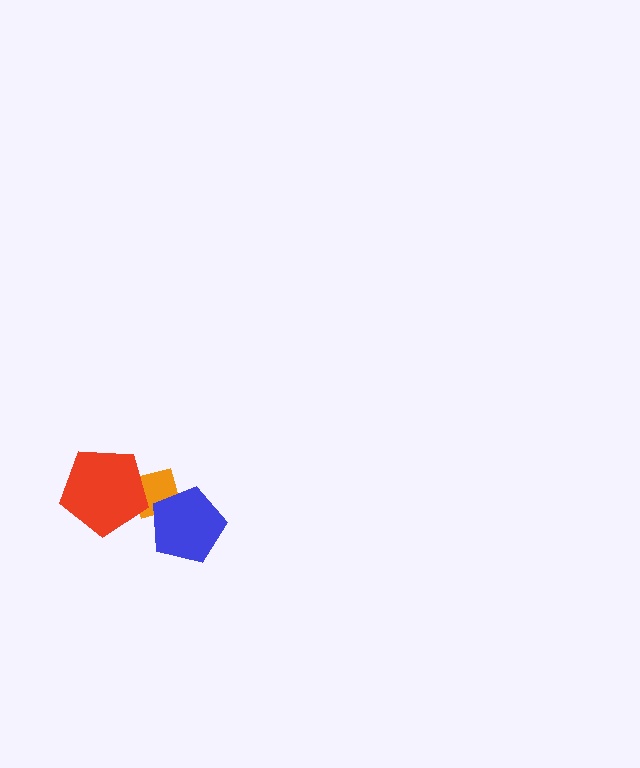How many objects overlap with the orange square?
2 objects overlap with the orange square.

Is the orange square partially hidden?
Yes, it is partially covered by another shape.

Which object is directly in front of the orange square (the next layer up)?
The red pentagon is directly in front of the orange square.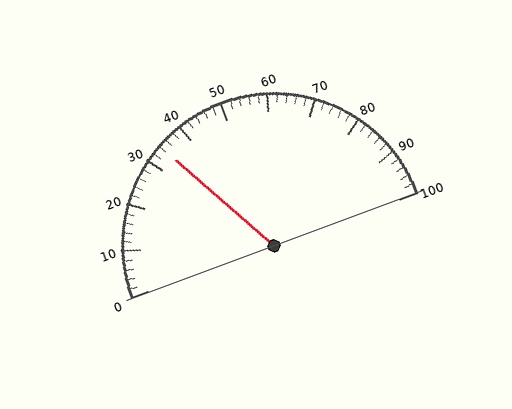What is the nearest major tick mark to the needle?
The nearest major tick mark is 30.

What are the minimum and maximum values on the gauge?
The gauge ranges from 0 to 100.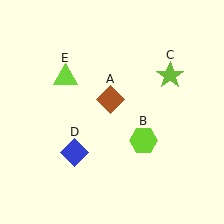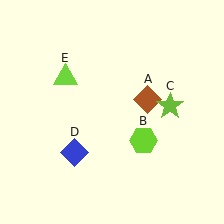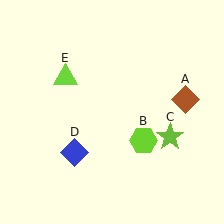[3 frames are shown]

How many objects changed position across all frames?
2 objects changed position: brown diamond (object A), lime star (object C).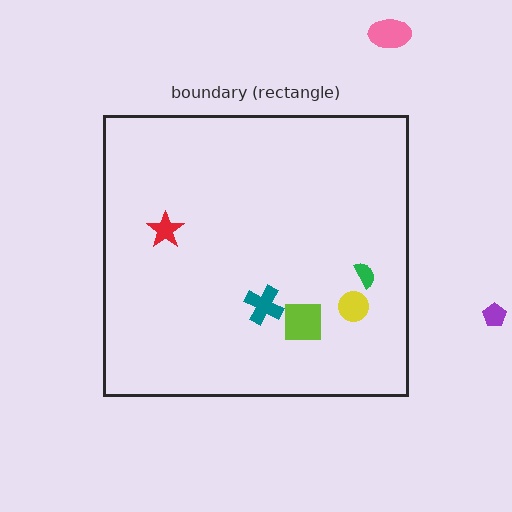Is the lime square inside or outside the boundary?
Inside.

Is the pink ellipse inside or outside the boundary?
Outside.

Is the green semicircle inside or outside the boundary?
Inside.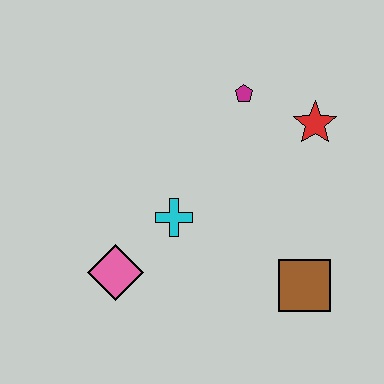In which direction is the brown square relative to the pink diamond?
The brown square is to the right of the pink diamond.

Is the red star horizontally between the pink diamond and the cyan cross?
No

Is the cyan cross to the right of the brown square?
No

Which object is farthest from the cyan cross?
The red star is farthest from the cyan cross.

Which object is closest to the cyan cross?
The pink diamond is closest to the cyan cross.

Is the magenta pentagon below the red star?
No